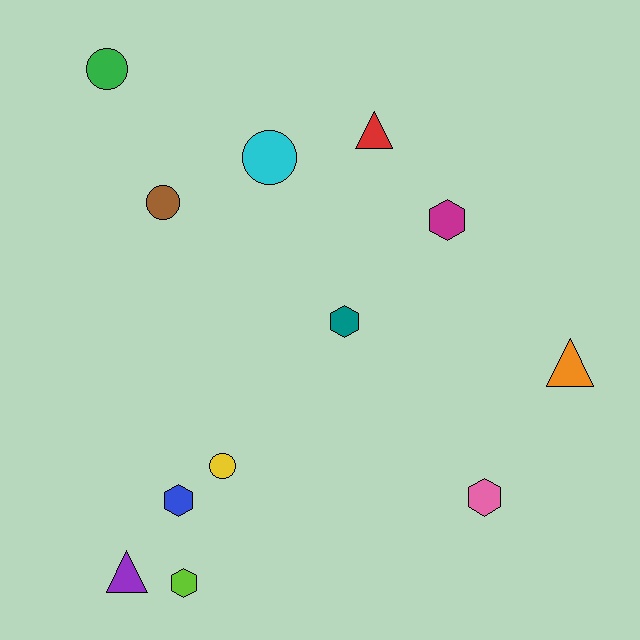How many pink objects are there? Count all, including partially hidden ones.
There is 1 pink object.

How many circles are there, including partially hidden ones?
There are 4 circles.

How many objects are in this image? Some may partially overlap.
There are 12 objects.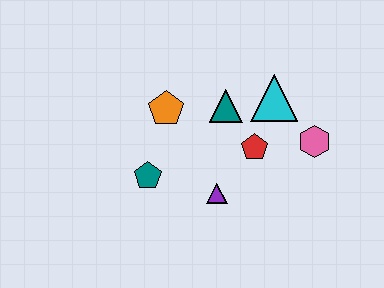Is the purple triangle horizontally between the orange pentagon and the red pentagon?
Yes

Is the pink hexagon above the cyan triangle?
No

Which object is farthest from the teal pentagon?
The pink hexagon is farthest from the teal pentagon.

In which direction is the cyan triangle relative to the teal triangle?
The cyan triangle is to the right of the teal triangle.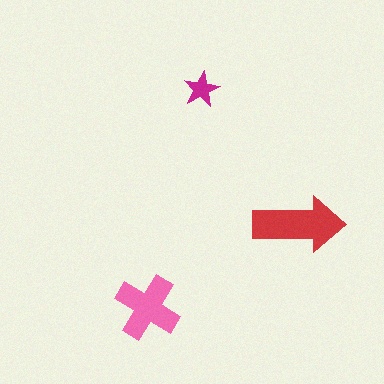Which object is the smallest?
The magenta star.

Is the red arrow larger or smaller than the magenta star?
Larger.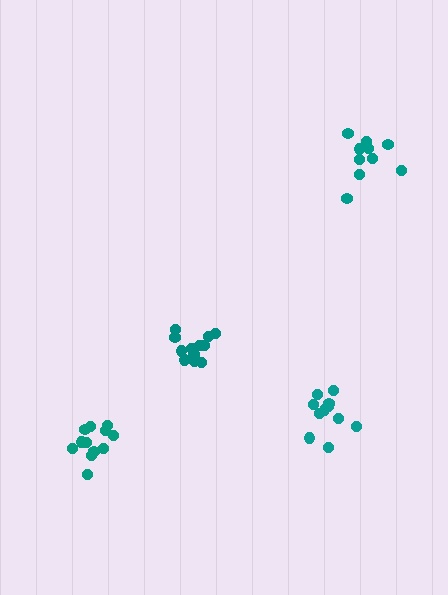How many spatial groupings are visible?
There are 4 spatial groupings.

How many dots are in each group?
Group 1: 12 dots, Group 2: 12 dots, Group 3: 10 dots, Group 4: 12 dots (46 total).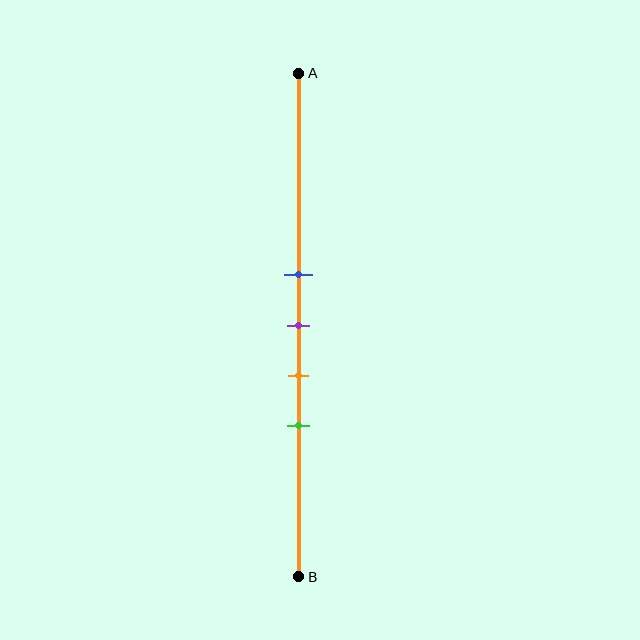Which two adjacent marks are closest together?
The blue and purple marks are the closest adjacent pair.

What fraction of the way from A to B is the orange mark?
The orange mark is approximately 60% (0.6) of the way from A to B.